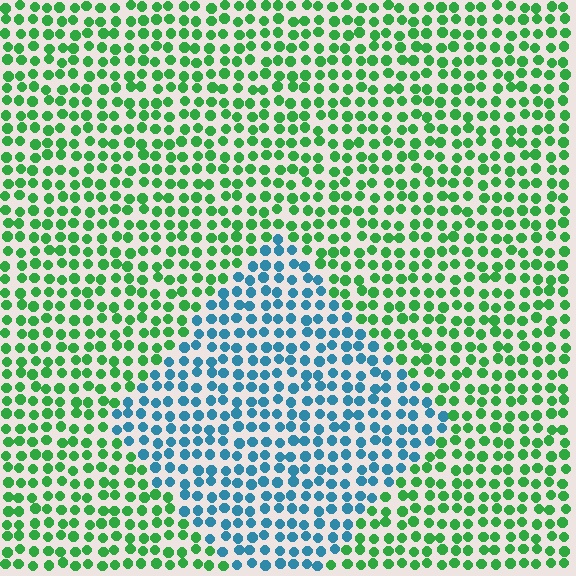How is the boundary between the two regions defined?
The boundary is defined purely by a slight shift in hue (about 67 degrees). Spacing, size, and orientation are identical on both sides.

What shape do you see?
I see a diamond.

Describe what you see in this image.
The image is filled with small green elements in a uniform arrangement. A diamond-shaped region is visible where the elements are tinted to a slightly different hue, forming a subtle color boundary.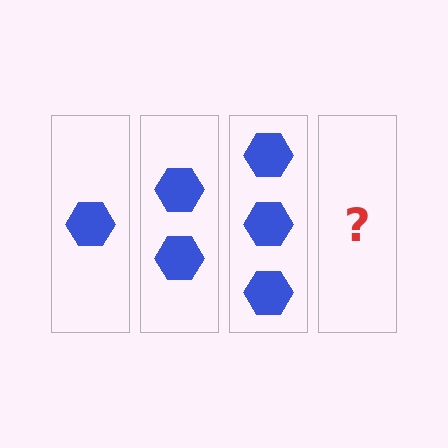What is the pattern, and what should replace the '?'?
The pattern is that each step adds one more hexagon. The '?' should be 4 hexagons.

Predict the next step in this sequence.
The next step is 4 hexagons.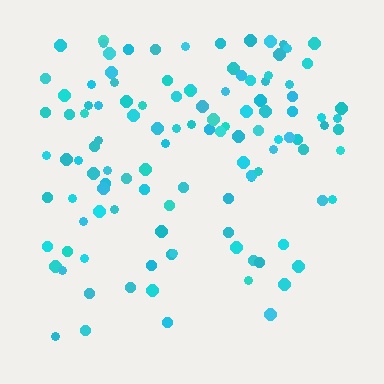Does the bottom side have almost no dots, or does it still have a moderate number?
Still a moderate number, just noticeably fewer than the top.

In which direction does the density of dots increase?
From bottom to top, with the top side densest.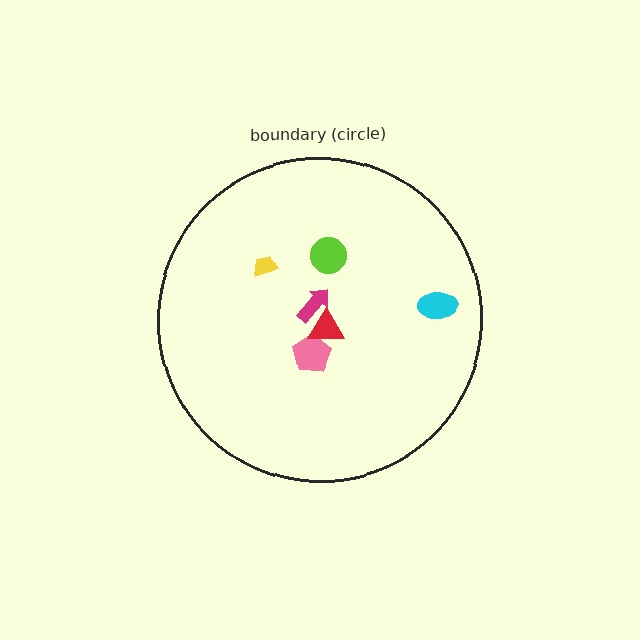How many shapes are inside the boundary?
6 inside, 0 outside.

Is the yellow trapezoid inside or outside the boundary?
Inside.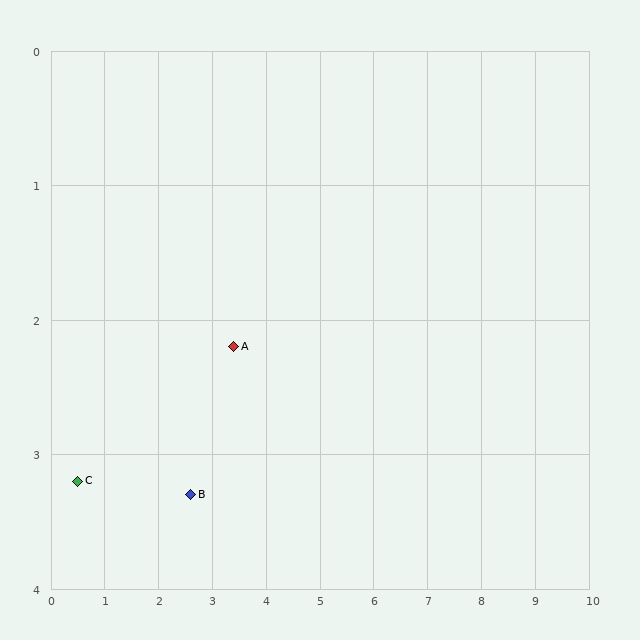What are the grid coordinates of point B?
Point B is at approximately (2.6, 3.3).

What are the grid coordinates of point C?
Point C is at approximately (0.5, 3.2).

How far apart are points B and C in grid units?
Points B and C are about 2.1 grid units apart.